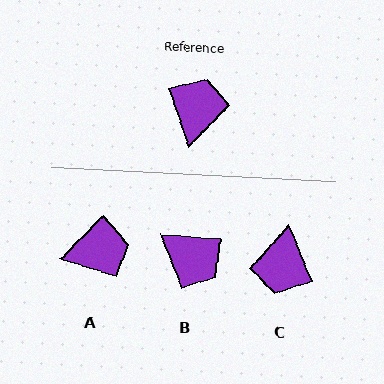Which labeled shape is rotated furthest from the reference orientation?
C, about 177 degrees away.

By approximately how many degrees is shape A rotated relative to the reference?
Approximately 63 degrees clockwise.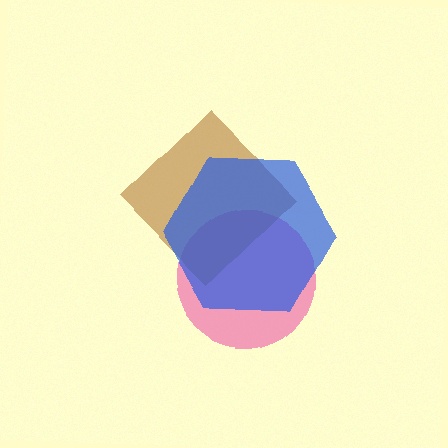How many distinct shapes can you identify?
There are 3 distinct shapes: a pink circle, a brown diamond, a blue hexagon.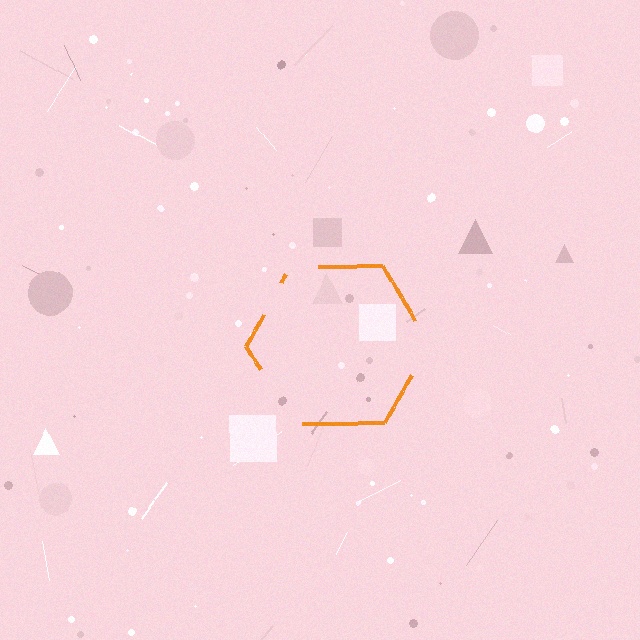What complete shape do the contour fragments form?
The contour fragments form a hexagon.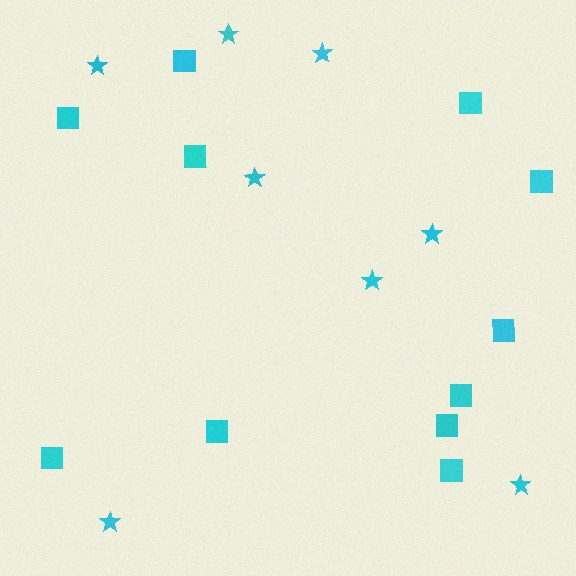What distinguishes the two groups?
There are 2 groups: one group of stars (8) and one group of squares (11).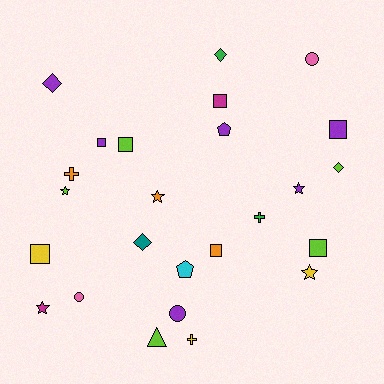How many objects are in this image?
There are 25 objects.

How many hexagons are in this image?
There are no hexagons.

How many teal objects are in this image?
There is 1 teal object.